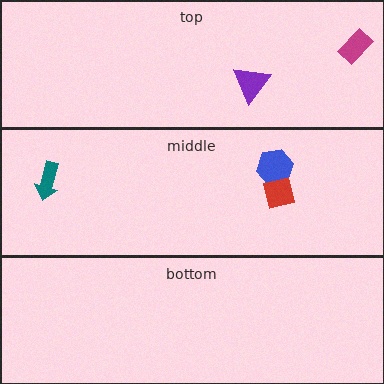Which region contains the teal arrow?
The middle region.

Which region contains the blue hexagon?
The middle region.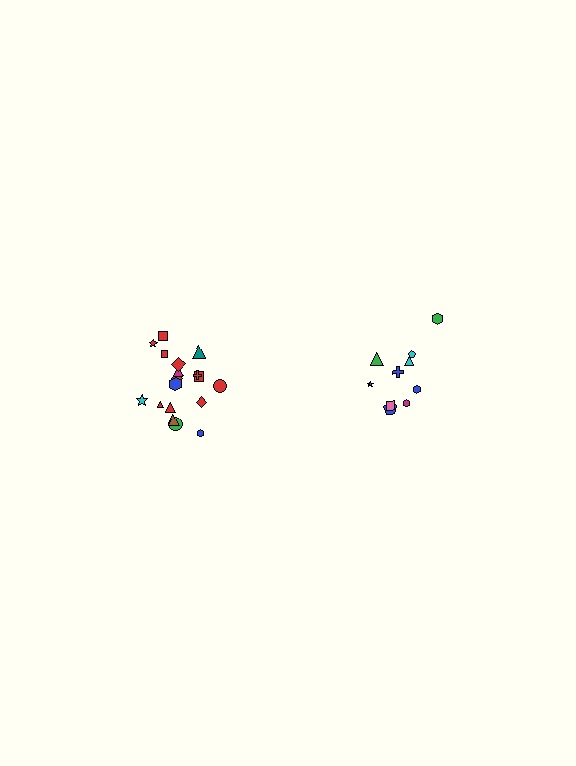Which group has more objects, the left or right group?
The left group.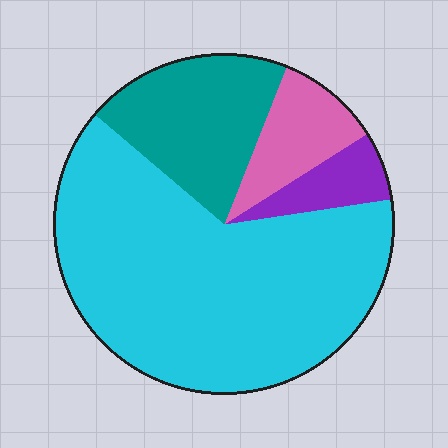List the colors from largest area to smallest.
From largest to smallest: cyan, teal, pink, purple.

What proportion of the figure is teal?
Teal covers roughly 20% of the figure.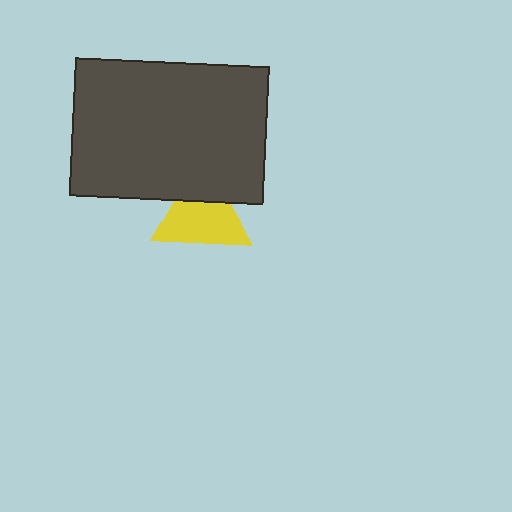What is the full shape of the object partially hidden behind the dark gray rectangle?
The partially hidden object is a yellow triangle.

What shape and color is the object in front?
The object in front is a dark gray rectangle.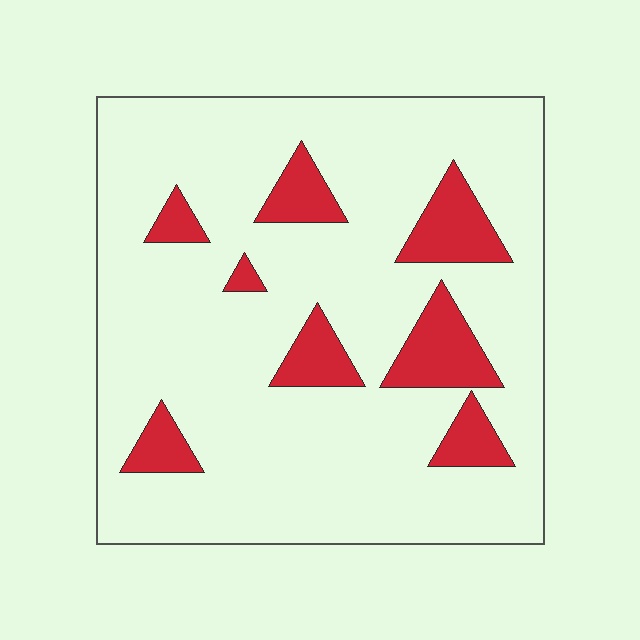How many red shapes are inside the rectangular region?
8.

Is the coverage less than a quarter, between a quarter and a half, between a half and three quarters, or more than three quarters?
Less than a quarter.